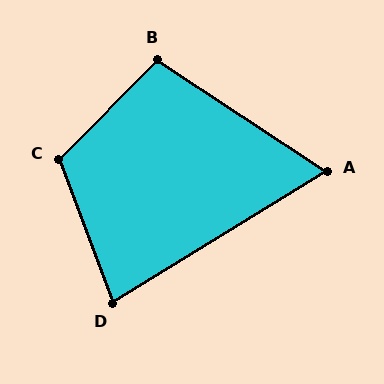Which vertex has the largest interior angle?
C, at approximately 115 degrees.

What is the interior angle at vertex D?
Approximately 79 degrees (acute).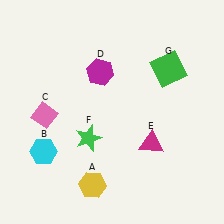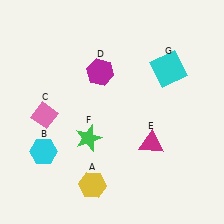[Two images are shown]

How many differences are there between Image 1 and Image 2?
There is 1 difference between the two images.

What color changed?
The square (G) changed from green in Image 1 to cyan in Image 2.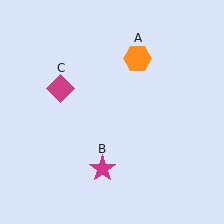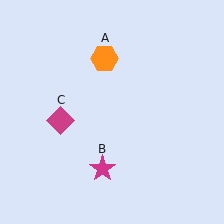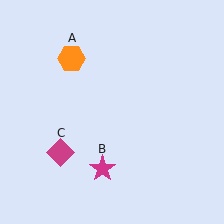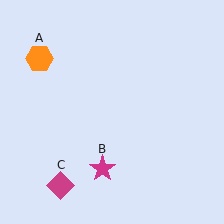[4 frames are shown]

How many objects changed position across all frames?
2 objects changed position: orange hexagon (object A), magenta diamond (object C).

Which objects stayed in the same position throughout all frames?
Magenta star (object B) remained stationary.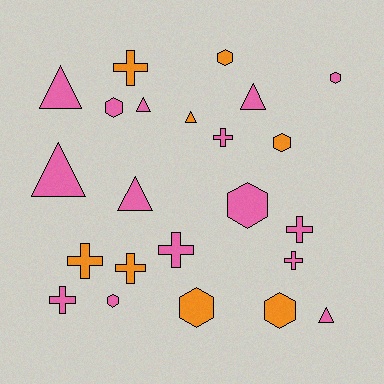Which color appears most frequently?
Pink, with 15 objects.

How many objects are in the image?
There are 23 objects.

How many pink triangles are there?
There are 6 pink triangles.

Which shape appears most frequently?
Hexagon, with 8 objects.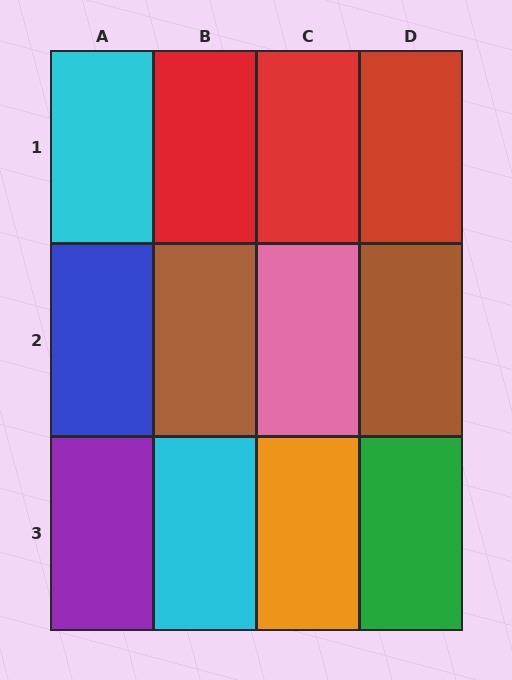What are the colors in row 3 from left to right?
Purple, cyan, orange, green.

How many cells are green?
1 cell is green.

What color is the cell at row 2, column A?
Blue.